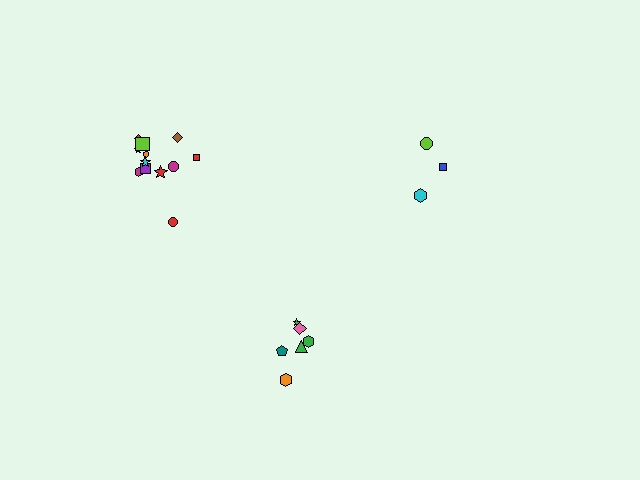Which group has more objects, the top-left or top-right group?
The top-left group.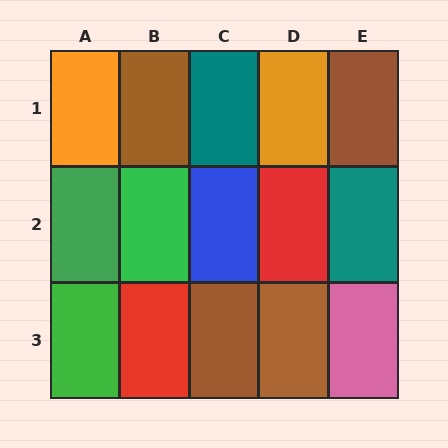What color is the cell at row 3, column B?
Red.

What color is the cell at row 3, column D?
Brown.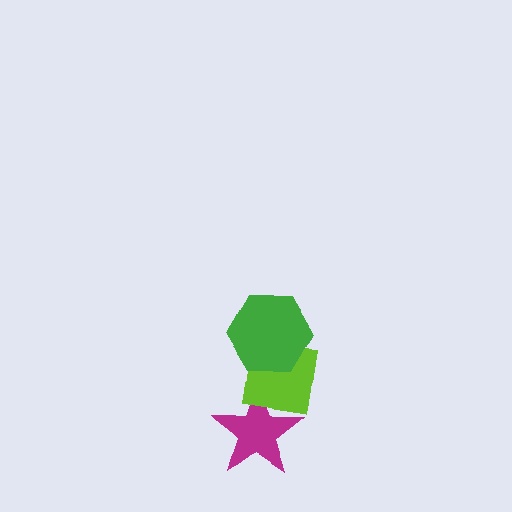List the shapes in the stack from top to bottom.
From top to bottom: the green hexagon, the lime square, the magenta star.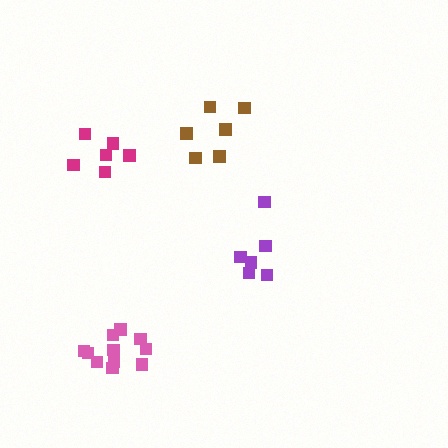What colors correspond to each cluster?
The clusters are colored: magenta, purple, pink, brown.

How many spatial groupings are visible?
There are 4 spatial groupings.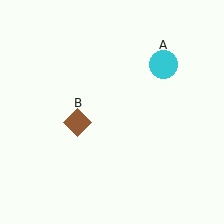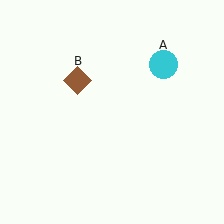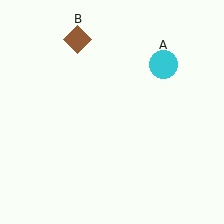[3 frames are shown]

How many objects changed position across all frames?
1 object changed position: brown diamond (object B).